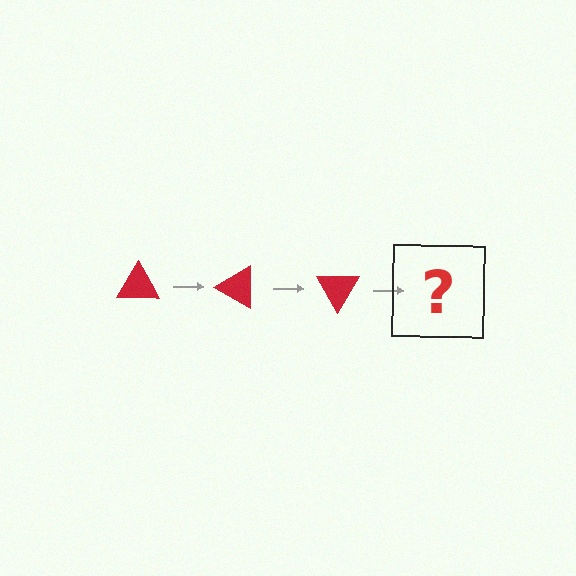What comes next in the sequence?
The next element should be a red triangle rotated 90 degrees.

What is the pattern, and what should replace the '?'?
The pattern is that the triangle rotates 30 degrees each step. The '?' should be a red triangle rotated 90 degrees.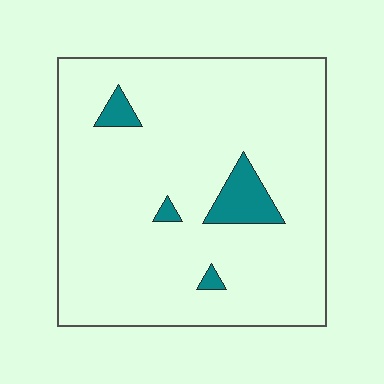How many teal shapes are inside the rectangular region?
4.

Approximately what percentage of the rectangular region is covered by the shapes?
Approximately 5%.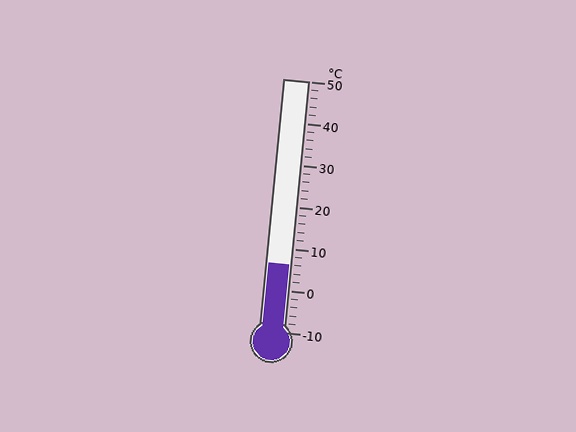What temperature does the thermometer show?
The thermometer shows approximately 6°C.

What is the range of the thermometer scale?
The thermometer scale ranges from -10°C to 50°C.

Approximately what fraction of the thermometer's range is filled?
The thermometer is filled to approximately 25% of its range.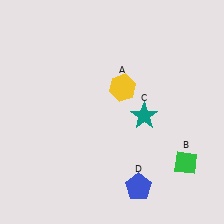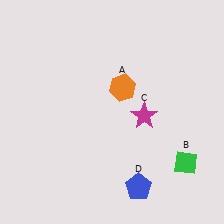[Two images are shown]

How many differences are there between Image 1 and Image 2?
There are 2 differences between the two images.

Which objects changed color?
A changed from yellow to orange. C changed from teal to magenta.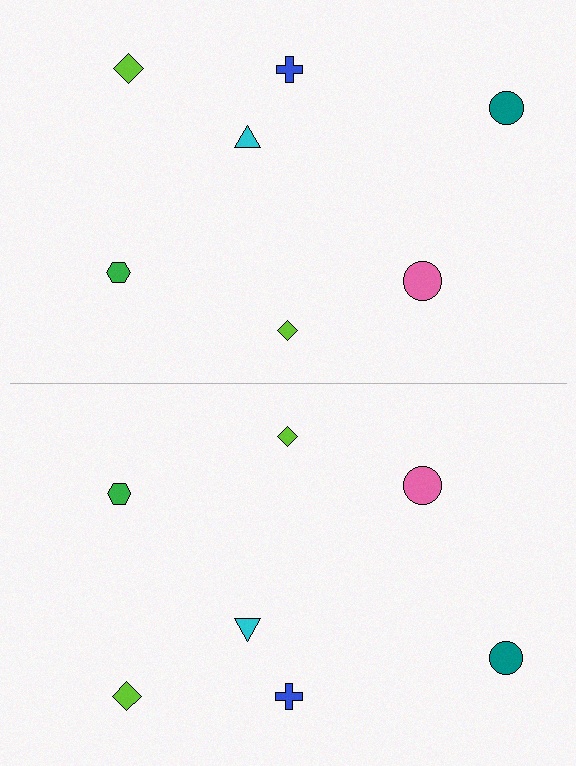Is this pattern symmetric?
Yes, this pattern has bilateral (reflection) symmetry.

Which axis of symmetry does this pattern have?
The pattern has a horizontal axis of symmetry running through the center of the image.